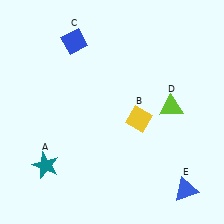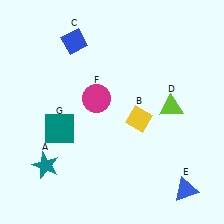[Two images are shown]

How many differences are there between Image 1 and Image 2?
There are 2 differences between the two images.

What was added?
A magenta circle (F), a teal square (G) were added in Image 2.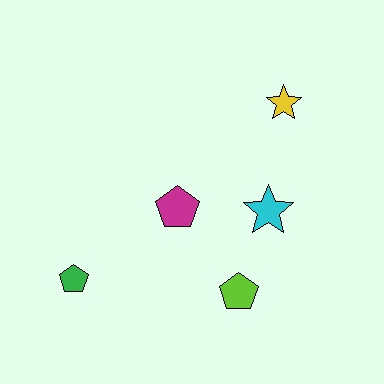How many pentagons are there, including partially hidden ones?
There are 3 pentagons.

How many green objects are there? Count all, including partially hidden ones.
There is 1 green object.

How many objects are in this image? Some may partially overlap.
There are 5 objects.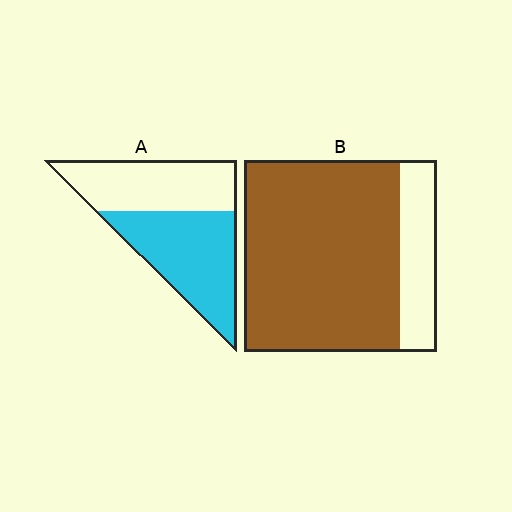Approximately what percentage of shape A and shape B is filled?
A is approximately 55% and B is approximately 80%.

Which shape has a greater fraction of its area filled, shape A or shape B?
Shape B.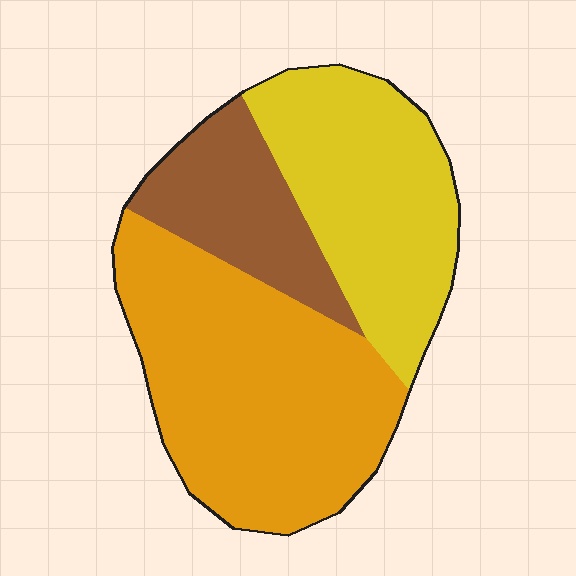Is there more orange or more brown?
Orange.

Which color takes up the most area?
Orange, at roughly 50%.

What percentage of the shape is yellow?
Yellow takes up about one third (1/3) of the shape.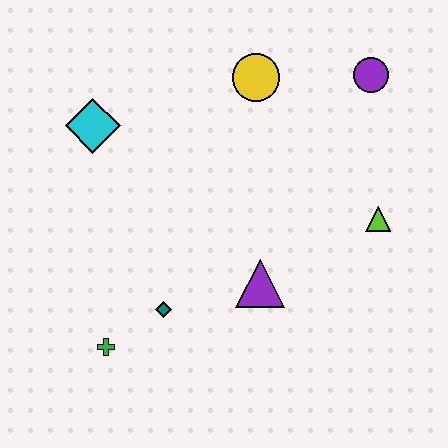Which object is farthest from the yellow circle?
The green cross is farthest from the yellow circle.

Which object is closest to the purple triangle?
The teal diamond is closest to the purple triangle.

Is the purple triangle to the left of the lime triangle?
Yes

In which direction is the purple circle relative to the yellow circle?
The purple circle is to the right of the yellow circle.